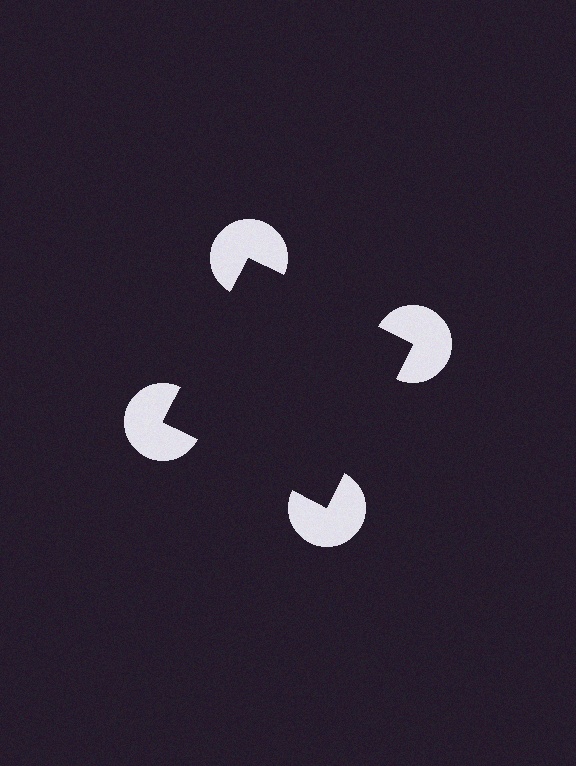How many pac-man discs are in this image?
There are 4 — one at each vertex of the illusory square.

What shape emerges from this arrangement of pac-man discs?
An illusory square — its edges are inferred from the aligned wedge cuts in the pac-man discs, not physically drawn.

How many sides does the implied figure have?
4 sides.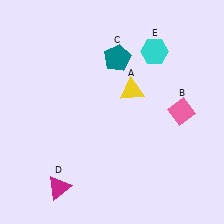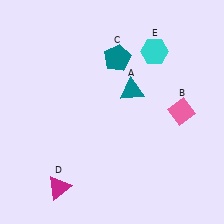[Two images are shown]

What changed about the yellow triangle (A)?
In Image 1, A is yellow. In Image 2, it changed to teal.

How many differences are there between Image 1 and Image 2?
There is 1 difference between the two images.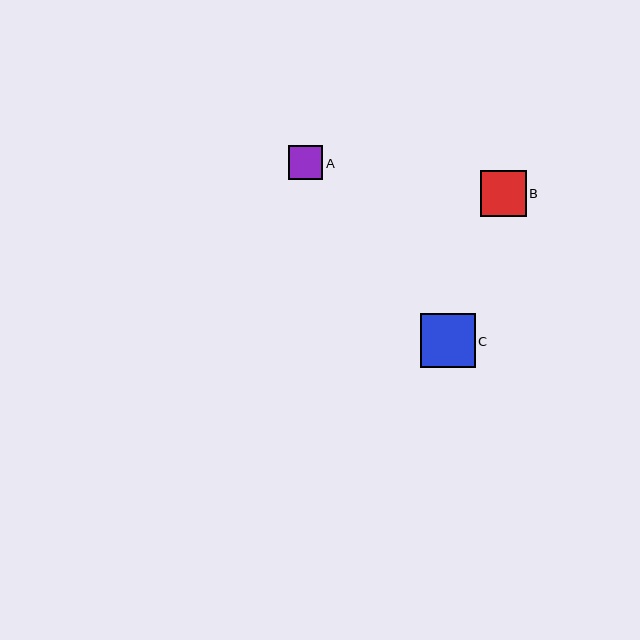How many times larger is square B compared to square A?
Square B is approximately 1.3 times the size of square A.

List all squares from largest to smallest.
From largest to smallest: C, B, A.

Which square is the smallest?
Square A is the smallest with a size of approximately 35 pixels.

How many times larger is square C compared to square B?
Square C is approximately 1.2 times the size of square B.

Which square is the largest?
Square C is the largest with a size of approximately 54 pixels.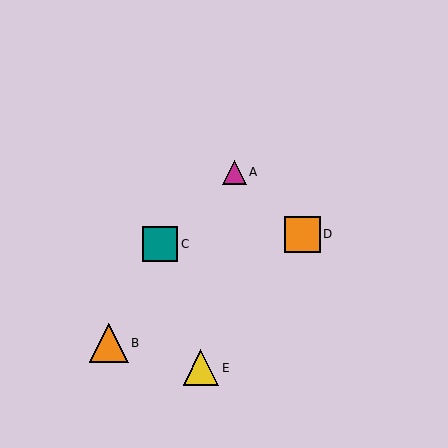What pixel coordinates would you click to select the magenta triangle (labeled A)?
Click at (234, 172) to select the magenta triangle A.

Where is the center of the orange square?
The center of the orange square is at (302, 234).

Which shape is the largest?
The orange triangle (labeled B) is the largest.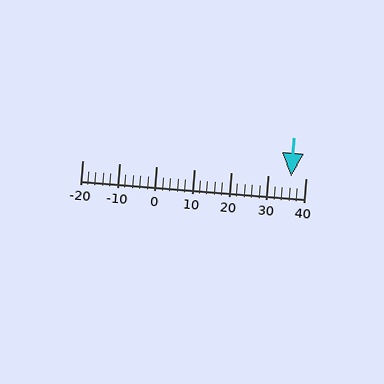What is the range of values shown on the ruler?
The ruler shows values from -20 to 40.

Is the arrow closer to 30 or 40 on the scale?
The arrow is closer to 40.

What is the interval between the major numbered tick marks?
The major tick marks are spaced 10 units apart.